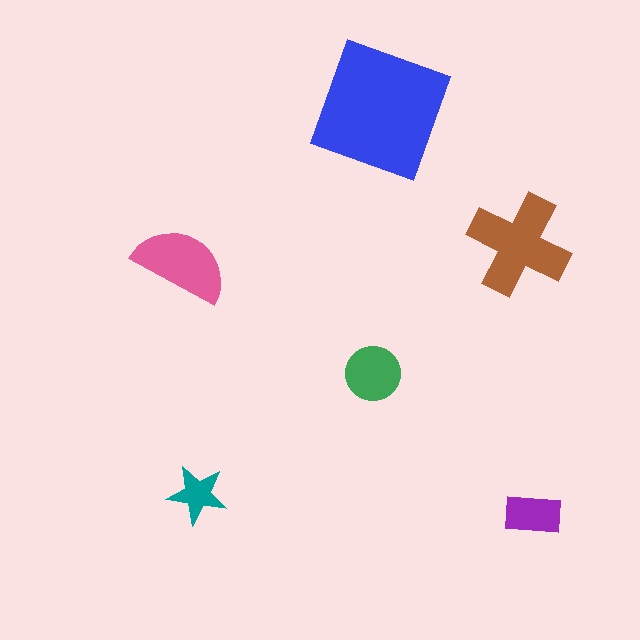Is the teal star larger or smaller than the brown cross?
Smaller.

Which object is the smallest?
The teal star.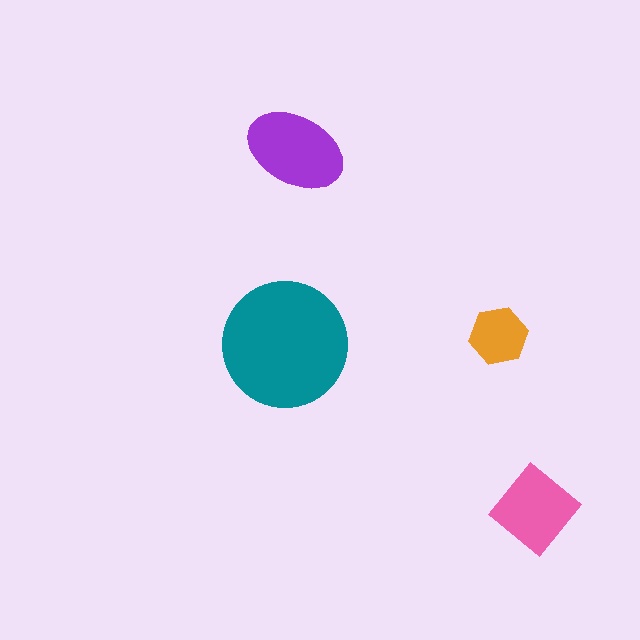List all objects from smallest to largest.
The orange hexagon, the pink diamond, the purple ellipse, the teal circle.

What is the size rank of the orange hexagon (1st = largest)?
4th.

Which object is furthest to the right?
The pink diamond is rightmost.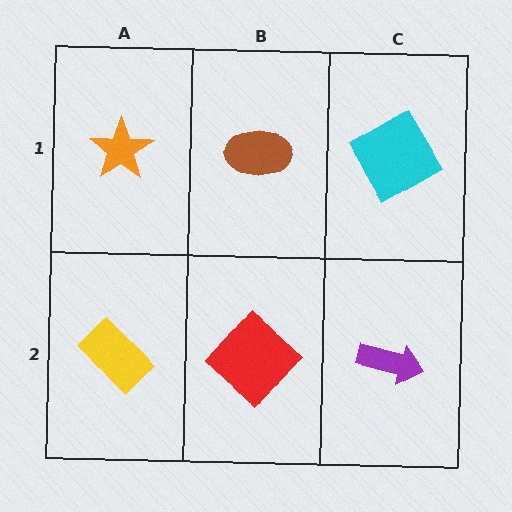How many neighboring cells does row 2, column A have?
2.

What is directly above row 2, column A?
An orange star.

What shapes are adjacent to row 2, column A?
An orange star (row 1, column A), a red diamond (row 2, column B).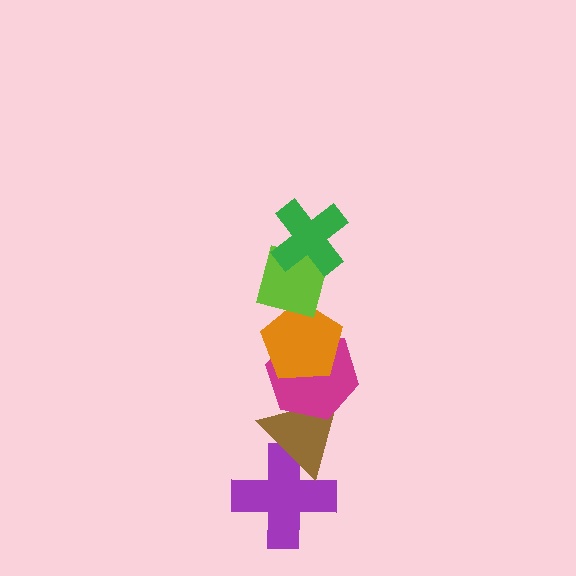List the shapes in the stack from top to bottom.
From top to bottom: the green cross, the lime square, the orange pentagon, the magenta hexagon, the brown triangle, the purple cross.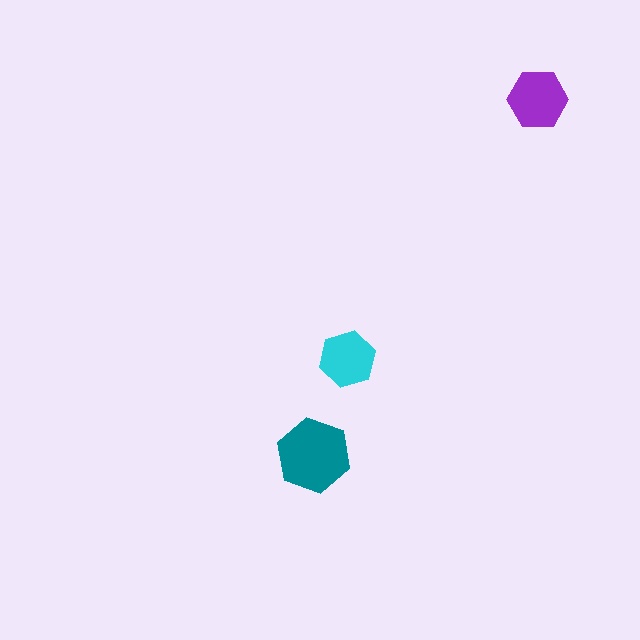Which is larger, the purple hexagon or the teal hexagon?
The teal one.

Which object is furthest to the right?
The purple hexagon is rightmost.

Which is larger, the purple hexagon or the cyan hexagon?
The purple one.